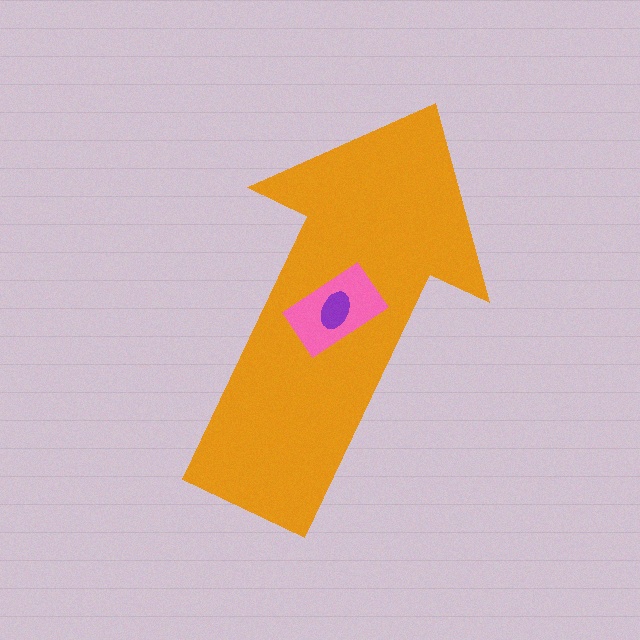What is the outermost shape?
The orange arrow.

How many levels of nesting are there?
3.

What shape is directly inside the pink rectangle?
The purple ellipse.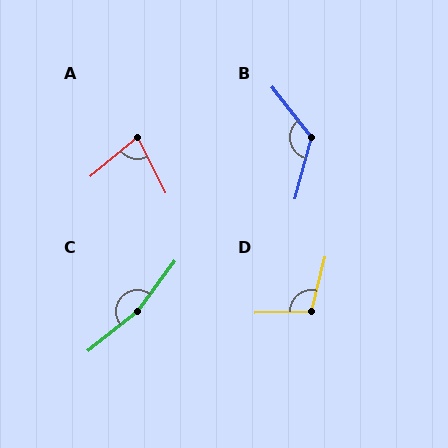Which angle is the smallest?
A, at approximately 76 degrees.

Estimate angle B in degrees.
Approximately 127 degrees.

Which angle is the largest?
C, at approximately 165 degrees.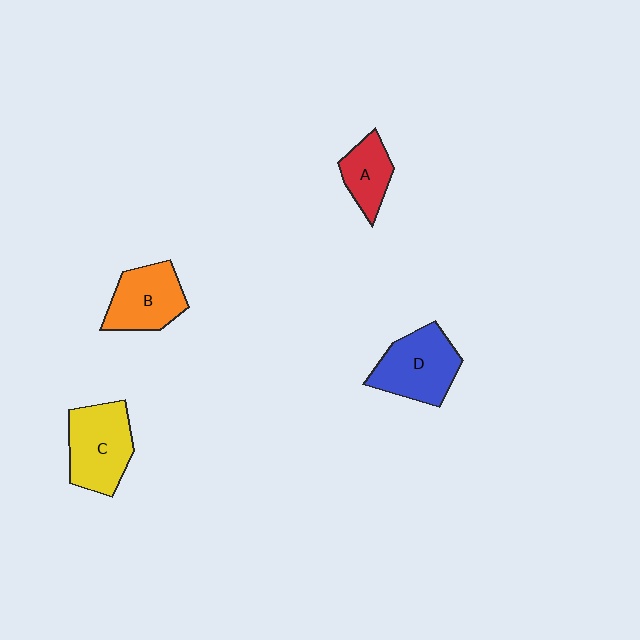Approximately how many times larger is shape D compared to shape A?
Approximately 1.7 times.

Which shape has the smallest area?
Shape A (red).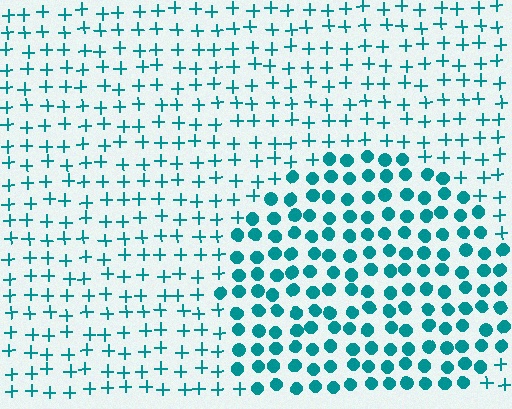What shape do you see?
I see a circle.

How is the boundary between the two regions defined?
The boundary is defined by a change in element shape: circles inside vs. plus signs outside. All elements share the same color and spacing.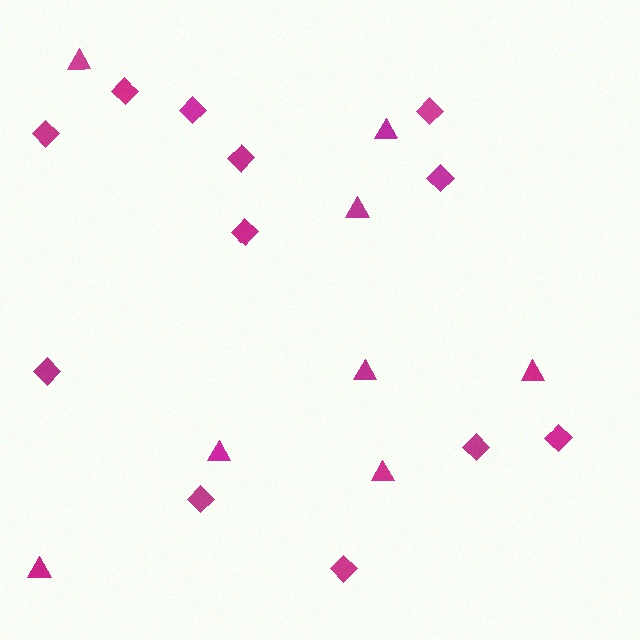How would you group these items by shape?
There are 2 groups: one group of triangles (8) and one group of diamonds (12).